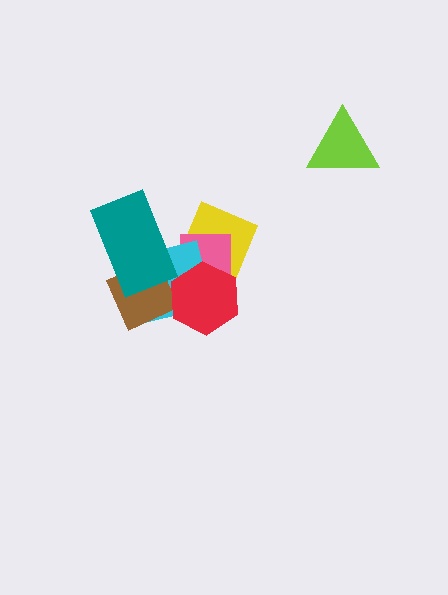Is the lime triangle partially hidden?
No, no other shape covers it.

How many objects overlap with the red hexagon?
3 objects overlap with the red hexagon.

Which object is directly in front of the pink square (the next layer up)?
The cyan square is directly in front of the pink square.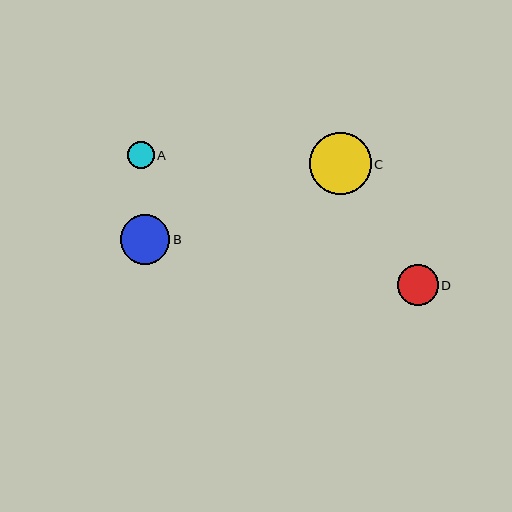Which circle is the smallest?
Circle A is the smallest with a size of approximately 27 pixels.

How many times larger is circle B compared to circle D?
Circle B is approximately 1.2 times the size of circle D.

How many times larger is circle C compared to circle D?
Circle C is approximately 1.5 times the size of circle D.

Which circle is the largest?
Circle C is the largest with a size of approximately 62 pixels.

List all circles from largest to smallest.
From largest to smallest: C, B, D, A.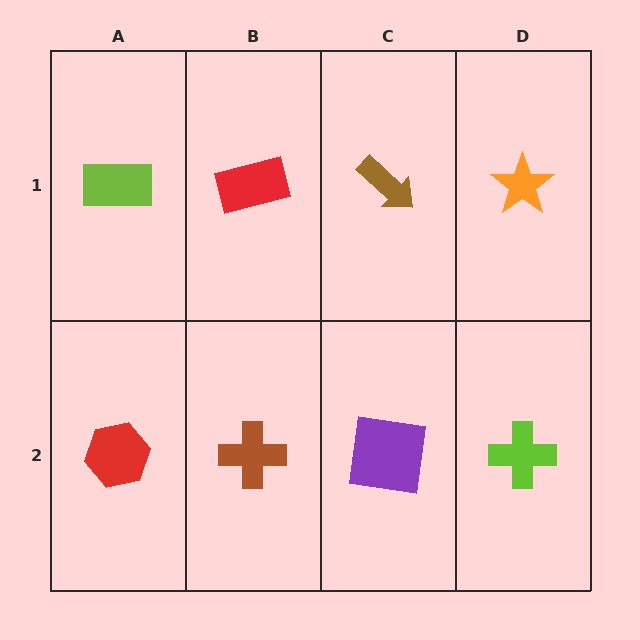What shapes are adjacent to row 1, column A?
A red hexagon (row 2, column A), a red rectangle (row 1, column B).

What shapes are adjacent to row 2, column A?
A lime rectangle (row 1, column A), a brown cross (row 2, column B).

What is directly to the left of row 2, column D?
A purple square.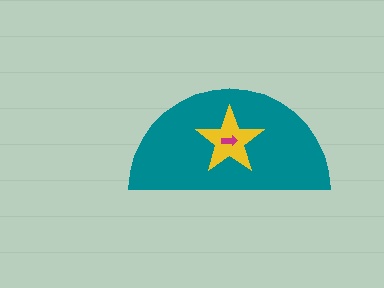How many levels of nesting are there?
3.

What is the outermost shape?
The teal semicircle.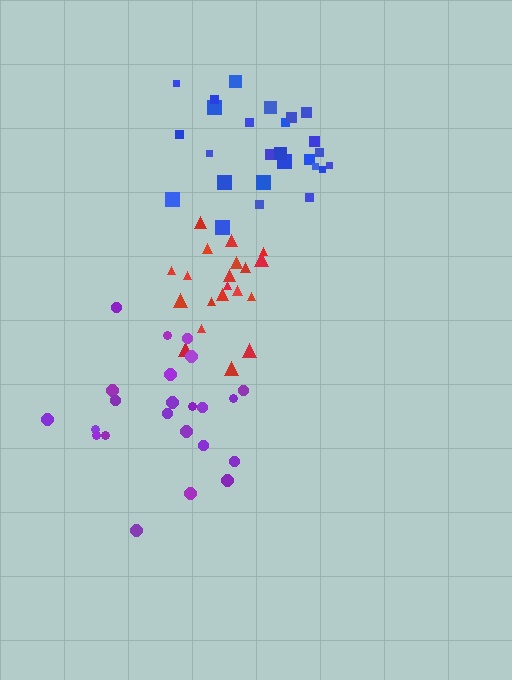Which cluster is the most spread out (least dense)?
Purple.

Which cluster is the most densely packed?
Red.